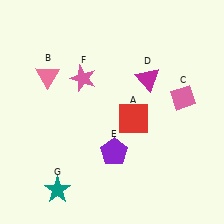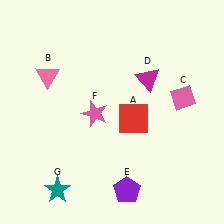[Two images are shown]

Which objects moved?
The objects that moved are: the purple pentagon (E), the pink star (F).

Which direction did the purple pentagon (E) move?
The purple pentagon (E) moved down.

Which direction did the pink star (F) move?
The pink star (F) moved down.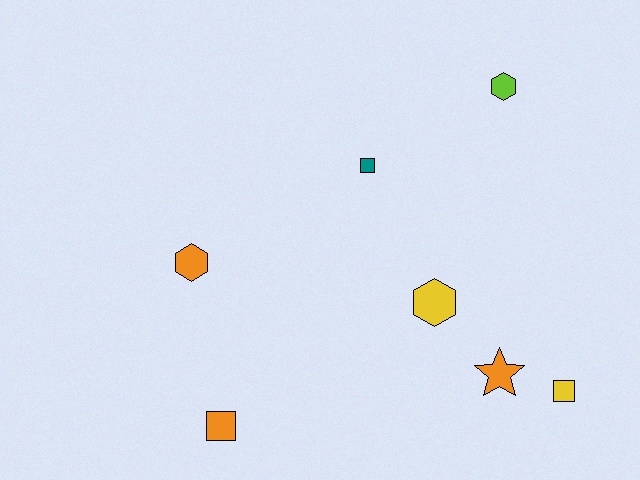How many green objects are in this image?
There are no green objects.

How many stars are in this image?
There is 1 star.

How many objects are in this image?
There are 7 objects.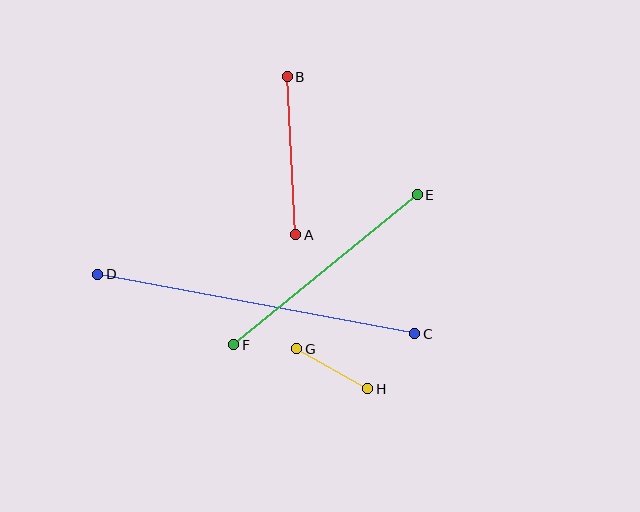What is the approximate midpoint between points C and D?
The midpoint is at approximately (256, 304) pixels.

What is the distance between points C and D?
The distance is approximately 323 pixels.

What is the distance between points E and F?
The distance is approximately 237 pixels.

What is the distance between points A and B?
The distance is approximately 158 pixels.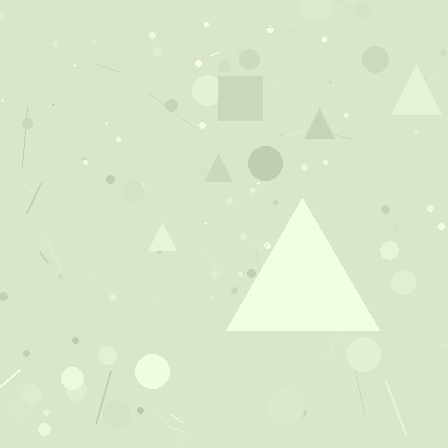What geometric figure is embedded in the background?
A triangle is embedded in the background.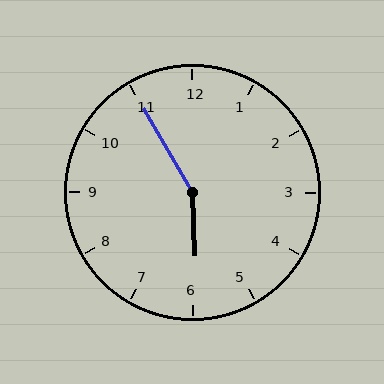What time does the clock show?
5:55.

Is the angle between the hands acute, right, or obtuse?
It is obtuse.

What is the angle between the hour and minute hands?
Approximately 152 degrees.